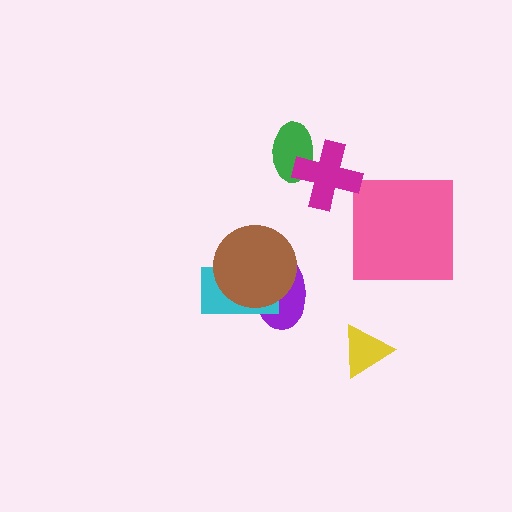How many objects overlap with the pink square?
0 objects overlap with the pink square.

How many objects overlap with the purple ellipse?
2 objects overlap with the purple ellipse.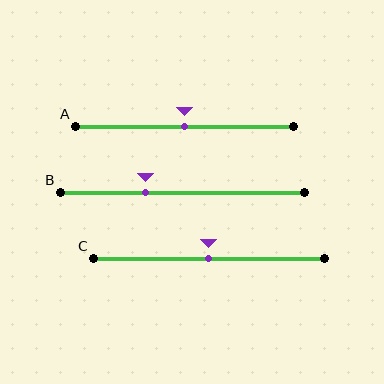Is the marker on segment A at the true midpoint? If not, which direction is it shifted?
Yes, the marker on segment A is at the true midpoint.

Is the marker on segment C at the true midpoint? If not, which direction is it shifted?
Yes, the marker on segment C is at the true midpoint.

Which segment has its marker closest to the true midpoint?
Segment A has its marker closest to the true midpoint.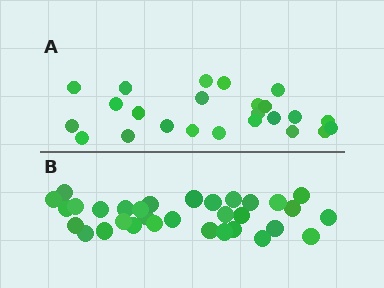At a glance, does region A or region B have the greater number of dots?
Region B (the bottom region) has more dots.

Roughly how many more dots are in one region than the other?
Region B has roughly 8 or so more dots than region A.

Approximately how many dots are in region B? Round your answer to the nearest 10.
About 30 dots. (The exact count is 32, which rounds to 30.)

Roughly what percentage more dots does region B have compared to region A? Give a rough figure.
About 35% more.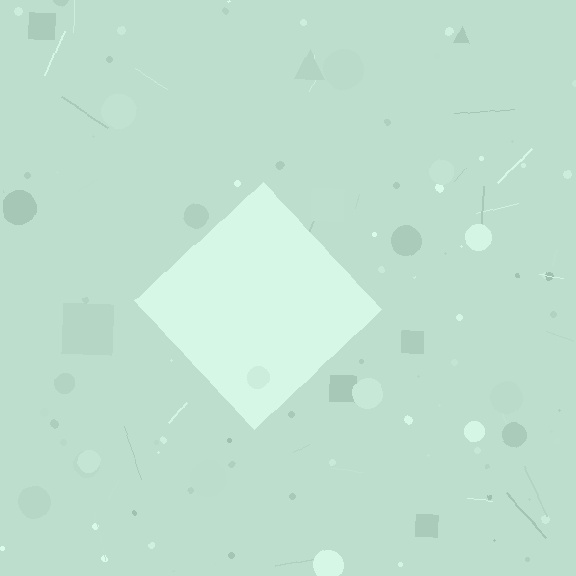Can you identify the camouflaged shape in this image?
The camouflaged shape is a diamond.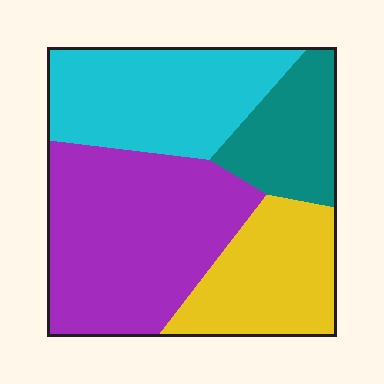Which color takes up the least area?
Teal, at roughly 15%.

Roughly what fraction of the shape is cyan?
Cyan covers around 25% of the shape.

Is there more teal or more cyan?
Cyan.